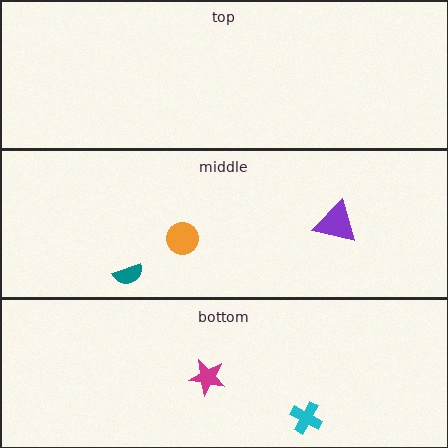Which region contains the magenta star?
The bottom region.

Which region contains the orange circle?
The middle region.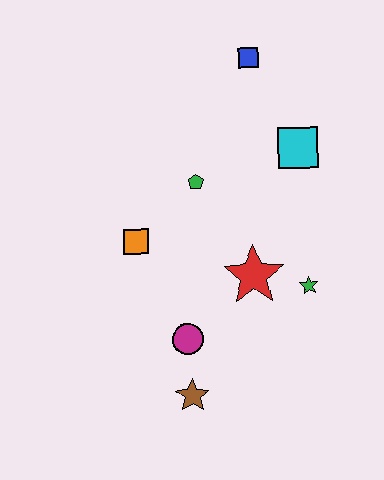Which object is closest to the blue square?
The cyan square is closest to the blue square.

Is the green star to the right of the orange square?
Yes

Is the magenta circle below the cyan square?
Yes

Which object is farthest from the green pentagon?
The brown star is farthest from the green pentagon.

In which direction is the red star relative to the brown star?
The red star is above the brown star.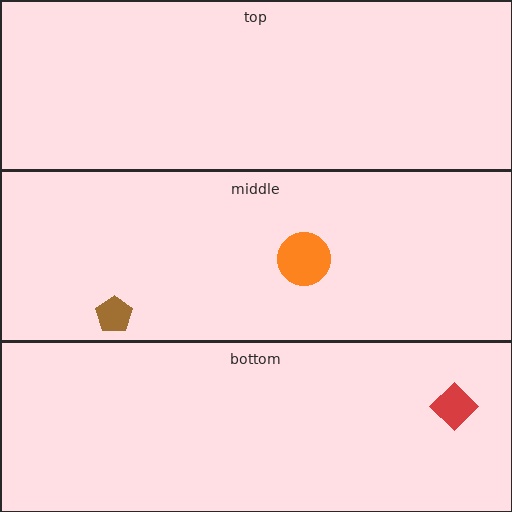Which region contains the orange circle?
The middle region.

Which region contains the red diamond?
The bottom region.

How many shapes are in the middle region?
2.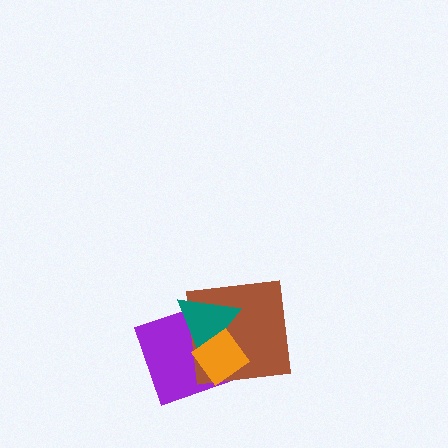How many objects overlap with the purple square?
3 objects overlap with the purple square.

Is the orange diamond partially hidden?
No, no other shape covers it.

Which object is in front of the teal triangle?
The orange diamond is in front of the teal triangle.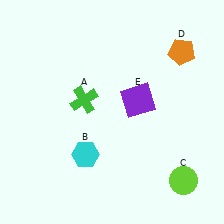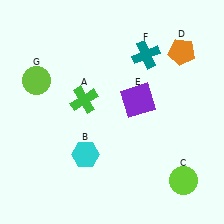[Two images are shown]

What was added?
A teal cross (F), a lime circle (G) were added in Image 2.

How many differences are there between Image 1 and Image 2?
There are 2 differences between the two images.